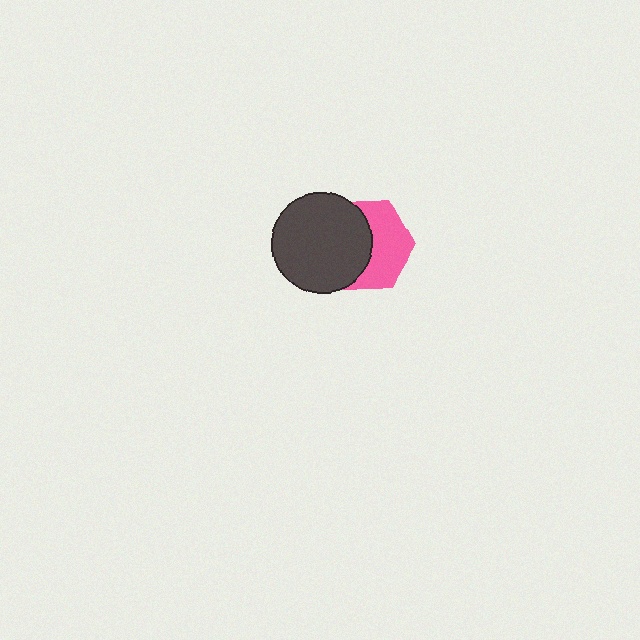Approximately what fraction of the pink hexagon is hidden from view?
Roughly 49% of the pink hexagon is hidden behind the dark gray circle.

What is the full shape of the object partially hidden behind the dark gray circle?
The partially hidden object is a pink hexagon.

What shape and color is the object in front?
The object in front is a dark gray circle.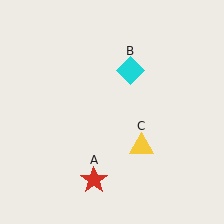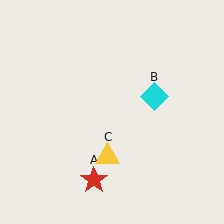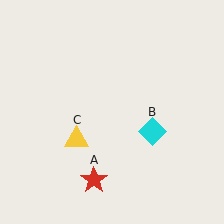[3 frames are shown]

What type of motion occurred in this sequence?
The cyan diamond (object B), yellow triangle (object C) rotated clockwise around the center of the scene.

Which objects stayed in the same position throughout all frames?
Red star (object A) remained stationary.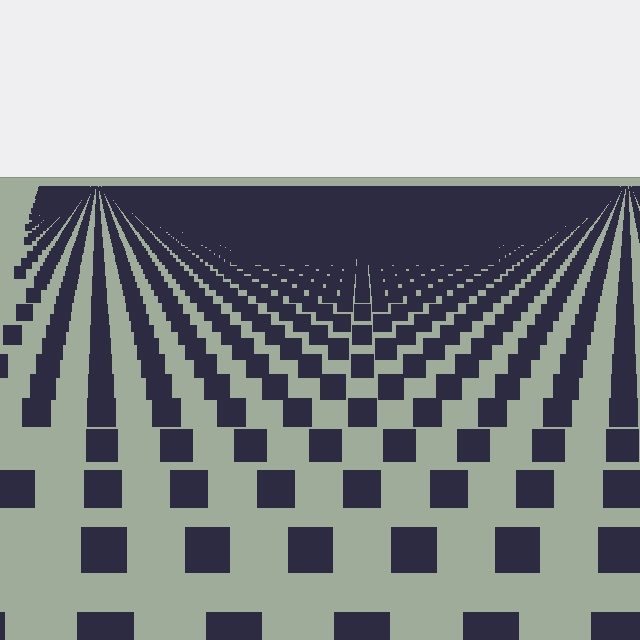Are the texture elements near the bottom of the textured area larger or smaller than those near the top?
Larger. Near the bottom, elements are closer to the viewer and appear at a bigger on-screen size.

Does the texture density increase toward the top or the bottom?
Density increases toward the top.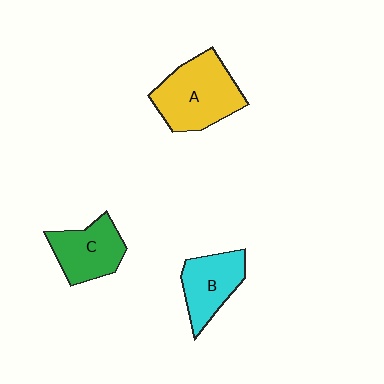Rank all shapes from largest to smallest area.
From largest to smallest: A (yellow), C (green), B (cyan).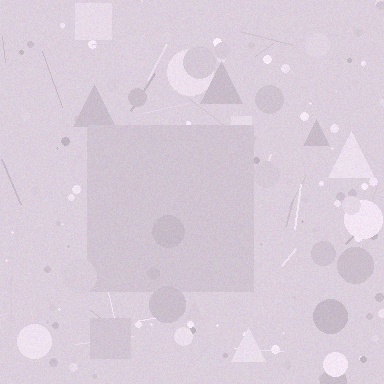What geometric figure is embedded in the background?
A square is embedded in the background.